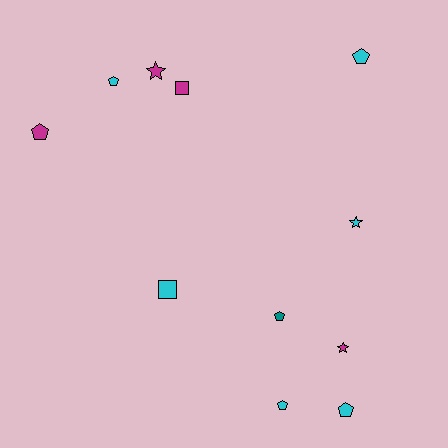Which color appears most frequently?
Cyan, with 6 objects.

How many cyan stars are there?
There is 1 cyan star.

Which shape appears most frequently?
Pentagon, with 6 objects.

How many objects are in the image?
There are 11 objects.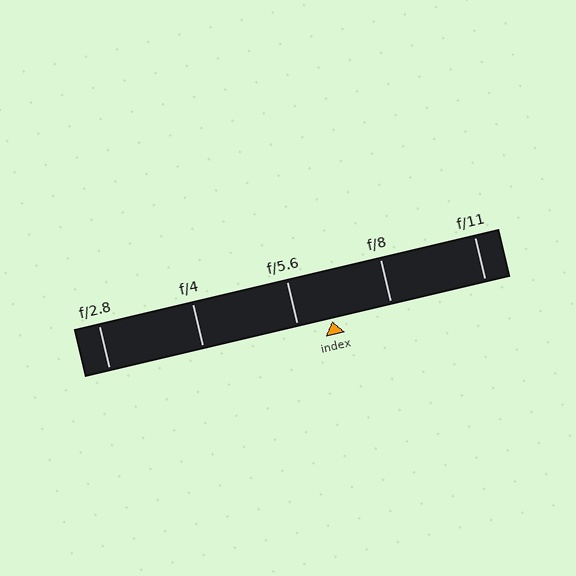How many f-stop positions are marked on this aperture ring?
There are 5 f-stop positions marked.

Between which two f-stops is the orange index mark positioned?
The index mark is between f/5.6 and f/8.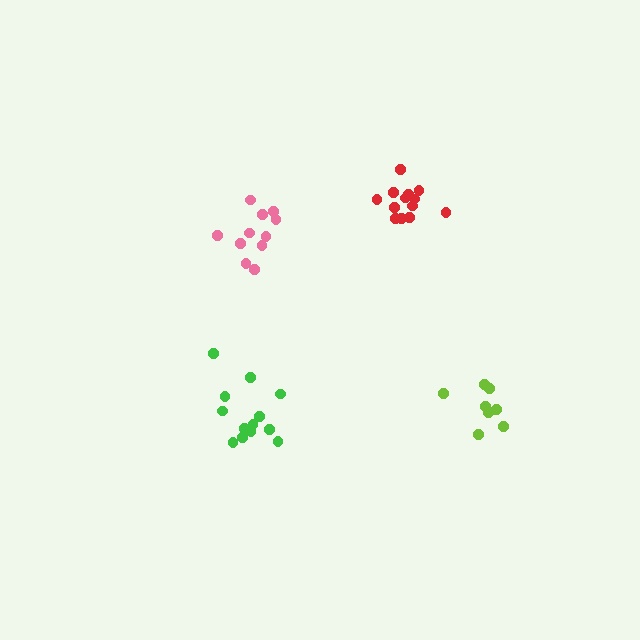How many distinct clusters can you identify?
There are 4 distinct clusters.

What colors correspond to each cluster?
The clusters are colored: red, green, pink, lime.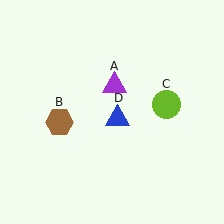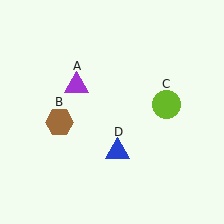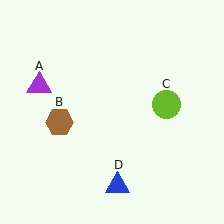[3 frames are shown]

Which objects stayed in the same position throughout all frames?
Brown hexagon (object B) and lime circle (object C) remained stationary.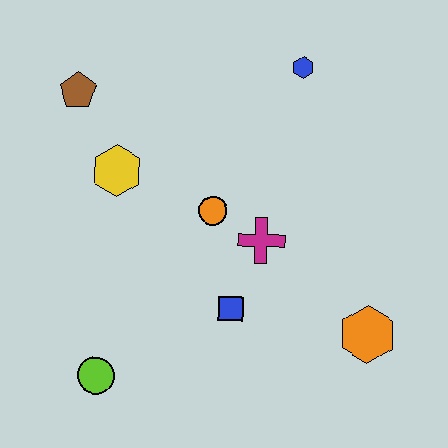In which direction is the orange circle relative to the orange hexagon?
The orange circle is to the left of the orange hexagon.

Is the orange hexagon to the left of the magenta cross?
No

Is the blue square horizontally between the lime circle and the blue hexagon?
Yes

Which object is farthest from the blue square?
The brown pentagon is farthest from the blue square.